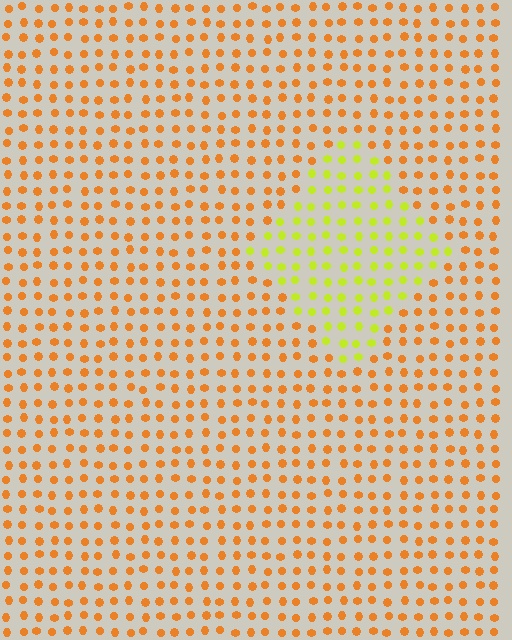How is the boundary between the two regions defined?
The boundary is defined purely by a slight shift in hue (about 45 degrees). Spacing, size, and orientation are identical on both sides.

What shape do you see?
I see a diamond.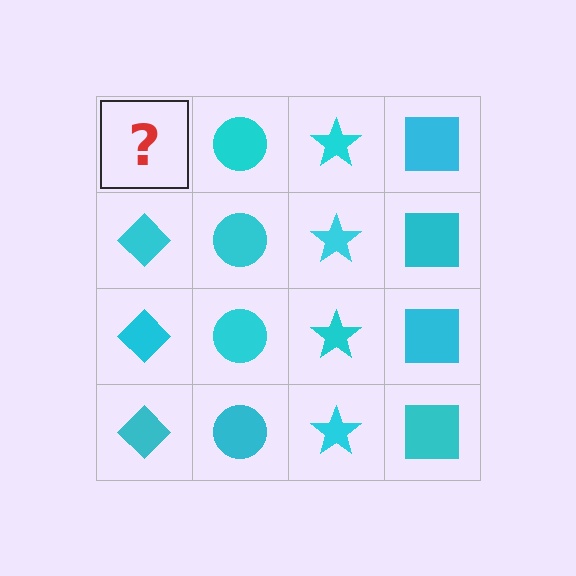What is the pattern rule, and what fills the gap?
The rule is that each column has a consistent shape. The gap should be filled with a cyan diamond.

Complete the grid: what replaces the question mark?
The question mark should be replaced with a cyan diamond.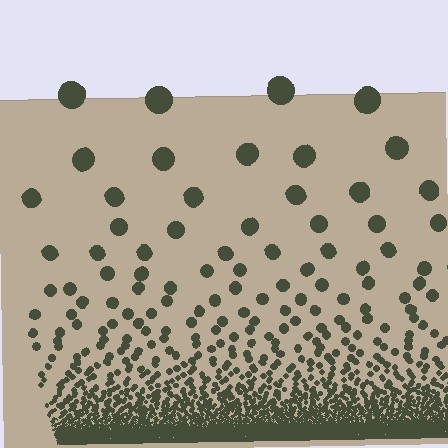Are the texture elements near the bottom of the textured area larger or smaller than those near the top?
Smaller. The gradient is inverted — elements near the bottom are smaller and denser.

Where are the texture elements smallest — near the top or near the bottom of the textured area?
Near the bottom.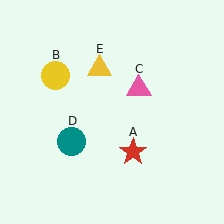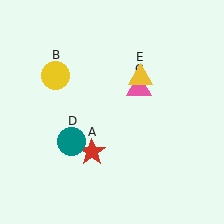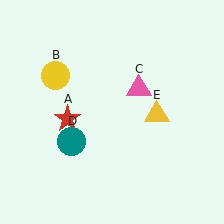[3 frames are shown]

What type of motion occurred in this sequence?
The red star (object A), yellow triangle (object E) rotated clockwise around the center of the scene.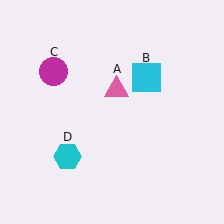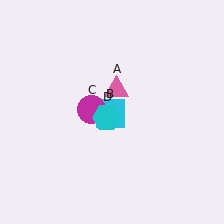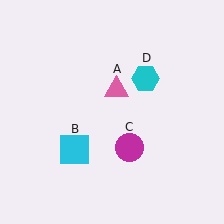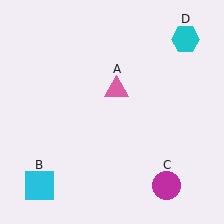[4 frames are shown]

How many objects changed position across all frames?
3 objects changed position: cyan square (object B), magenta circle (object C), cyan hexagon (object D).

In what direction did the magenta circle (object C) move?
The magenta circle (object C) moved down and to the right.